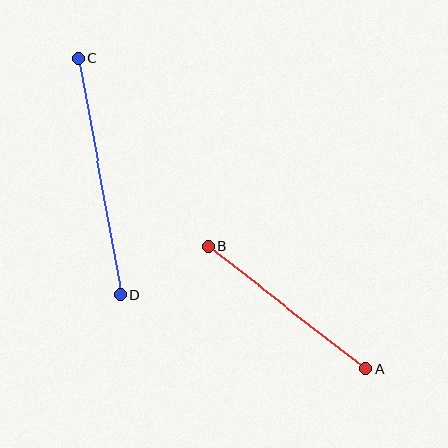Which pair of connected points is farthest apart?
Points C and D are farthest apart.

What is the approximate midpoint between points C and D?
The midpoint is at approximately (100, 176) pixels.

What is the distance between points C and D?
The distance is approximately 241 pixels.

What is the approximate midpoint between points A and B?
The midpoint is at approximately (287, 307) pixels.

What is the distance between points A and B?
The distance is approximately 200 pixels.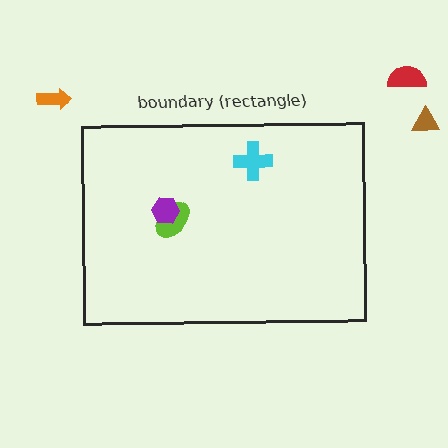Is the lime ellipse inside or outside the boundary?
Inside.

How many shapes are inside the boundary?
3 inside, 3 outside.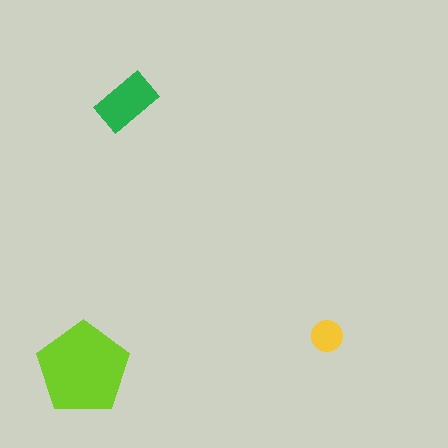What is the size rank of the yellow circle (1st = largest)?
3rd.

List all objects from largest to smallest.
The lime pentagon, the green rectangle, the yellow circle.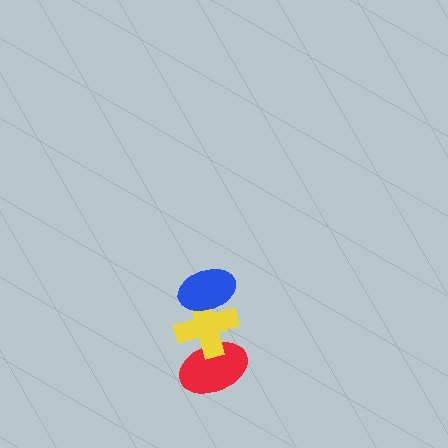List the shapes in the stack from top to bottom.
From top to bottom: the blue ellipse, the yellow cross, the red ellipse.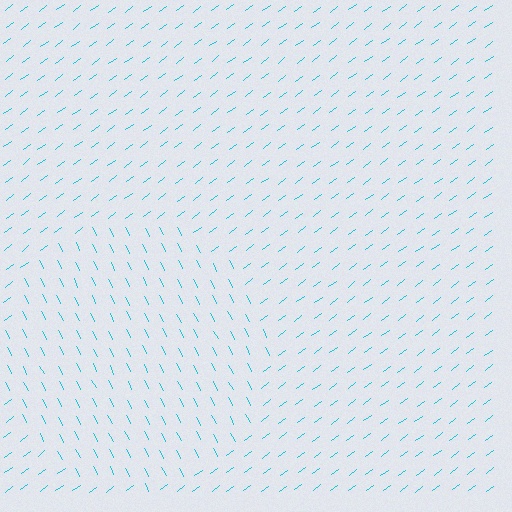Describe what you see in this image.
The image is filled with small cyan line segments. A circle region in the image has lines oriented differently from the surrounding lines, creating a visible texture boundary.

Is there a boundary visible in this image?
Yes, there is a texture boundary formed by a change in line orientation.